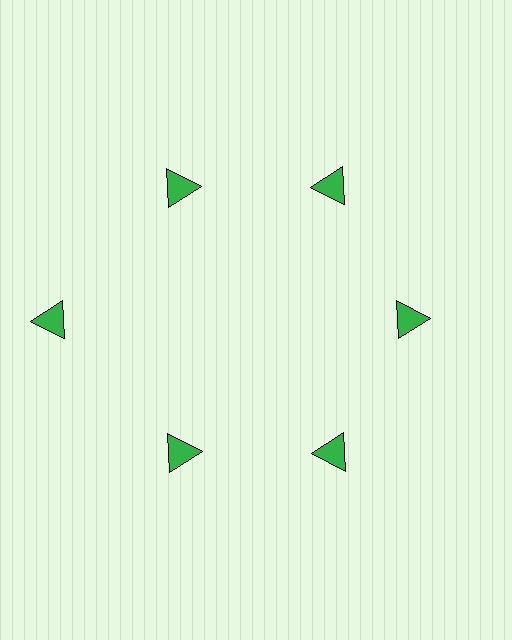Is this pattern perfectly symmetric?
No. The 6 green triangles are arranged in a ring, but one element near the 9 o'clock position is pushed outward from the center, breaking the 6-fold rotational symmetry.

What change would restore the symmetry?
The symmetry would be restored by moving it inward, back onto the ring so that all 6 triangles sit at equal angles and equal distance from the center.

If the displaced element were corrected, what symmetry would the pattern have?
It would have 6-fold rotational symmetry — the pattern would map onto itself every 60 degrees.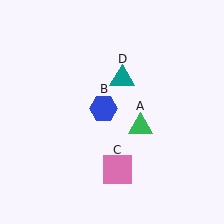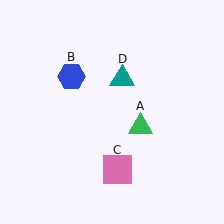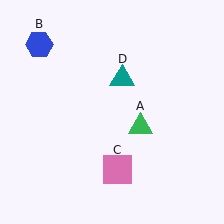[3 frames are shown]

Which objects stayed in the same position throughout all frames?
Green triangle (object A) and pink square (object C) and teal triangle (object D) remained stationary.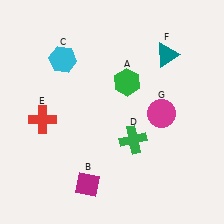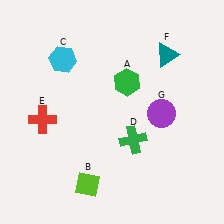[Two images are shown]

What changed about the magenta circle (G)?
In Image 1, G is magenta. In Image 2, it changed to purple.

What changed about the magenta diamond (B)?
In Image 1, B is magenta. In Image 2, it changed to lime.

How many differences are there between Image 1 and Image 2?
There are 2 differences between the two images.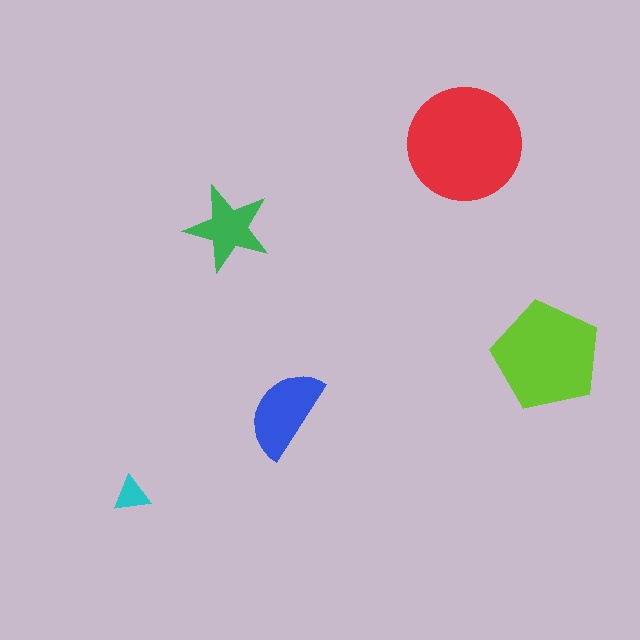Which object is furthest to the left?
The cyan triangle is leftmost.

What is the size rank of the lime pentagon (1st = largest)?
2nd.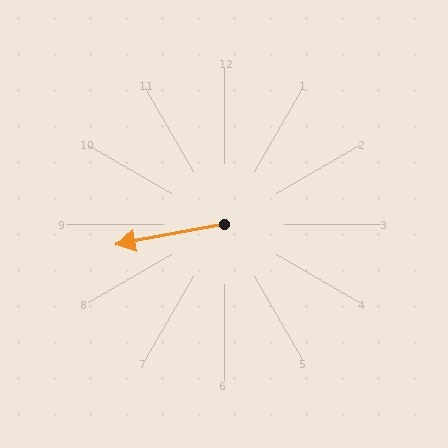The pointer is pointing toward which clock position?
Roughly 9 o'clock.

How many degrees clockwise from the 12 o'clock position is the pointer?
Approximately 259 degrees.